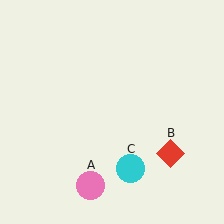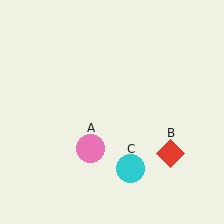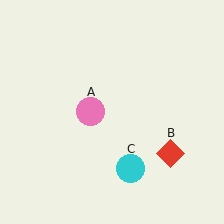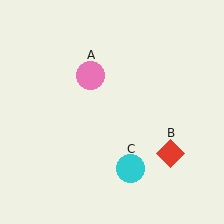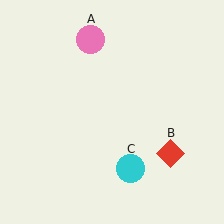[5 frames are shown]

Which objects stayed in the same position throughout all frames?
Red diamond (object B) and cyan circle (object C) remained stationary.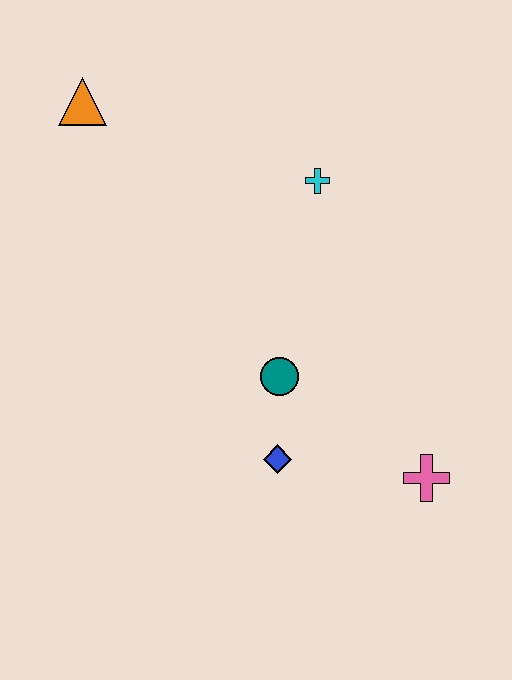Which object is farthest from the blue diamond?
The orange triangle is farthest from the blue diamond.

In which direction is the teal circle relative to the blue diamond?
The teal circle is above the blue diamond.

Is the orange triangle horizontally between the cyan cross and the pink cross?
No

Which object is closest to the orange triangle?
The cyan cross is closest to the orange triangle.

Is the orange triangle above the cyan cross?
Yes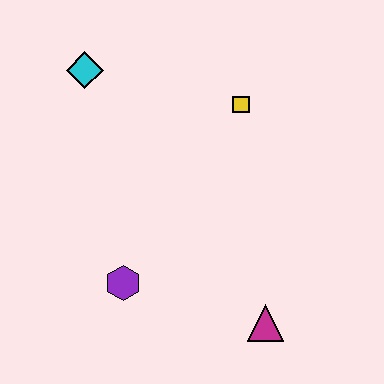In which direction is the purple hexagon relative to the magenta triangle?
The purple hexagon is to the left of the magenta triangle.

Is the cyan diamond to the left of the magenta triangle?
Yes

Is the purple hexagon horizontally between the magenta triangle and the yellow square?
No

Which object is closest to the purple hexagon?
The magenta triangle is closest to the purple hexagon.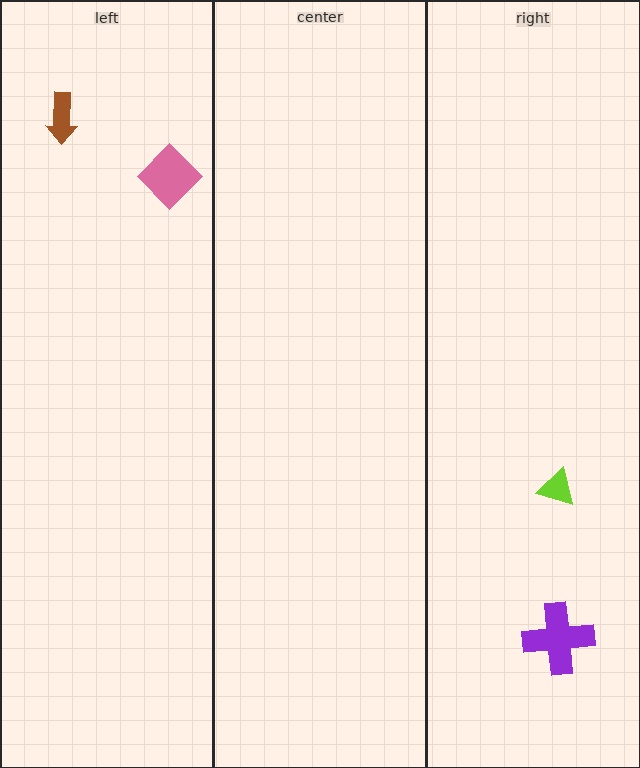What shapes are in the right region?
The purple cross, the lime triangle.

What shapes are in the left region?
The pink diamond, the brown arrow.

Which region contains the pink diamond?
The left region.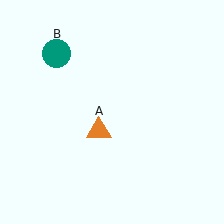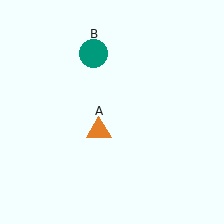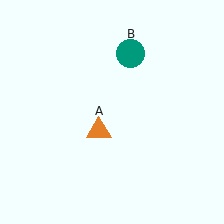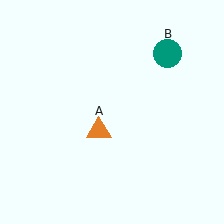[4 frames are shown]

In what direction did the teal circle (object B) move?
The teal circle (object B) moved right.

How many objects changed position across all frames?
1 object changed position: teal circle (object B).